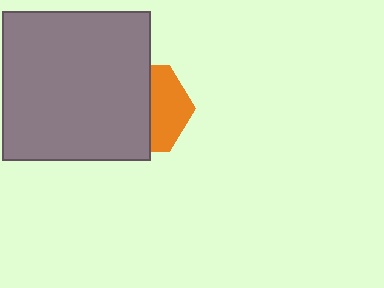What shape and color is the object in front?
The object in front is a gray square.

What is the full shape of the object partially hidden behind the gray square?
The partially hidden object is an orange hexagon.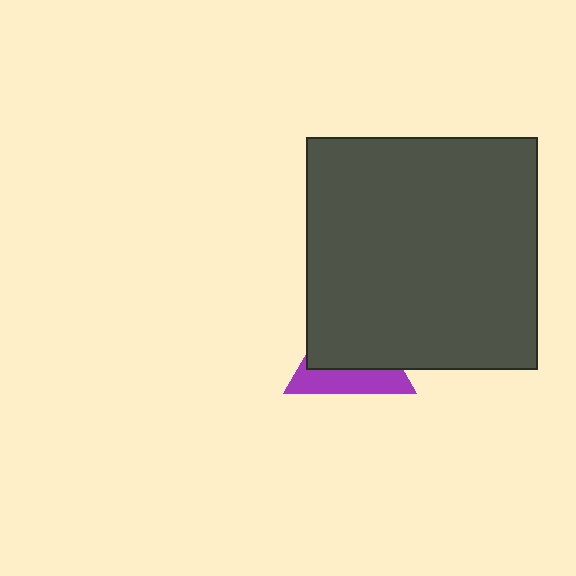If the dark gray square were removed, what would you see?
You would see the complete purple triangle.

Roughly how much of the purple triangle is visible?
A small part of it is visible (roughly 38%).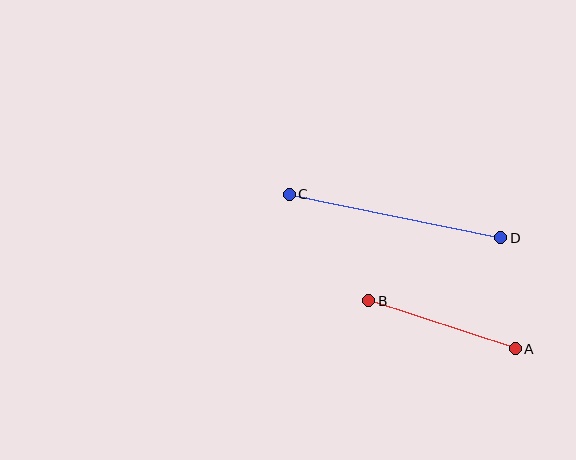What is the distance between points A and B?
The distance is approximately 154 pixels.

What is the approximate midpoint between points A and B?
The midpoint is at approximately (442, 325) pixels.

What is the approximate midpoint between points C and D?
The midpoint is at approximately (395, 216) pixels.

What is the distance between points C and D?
The distance is approximately 216 pixels.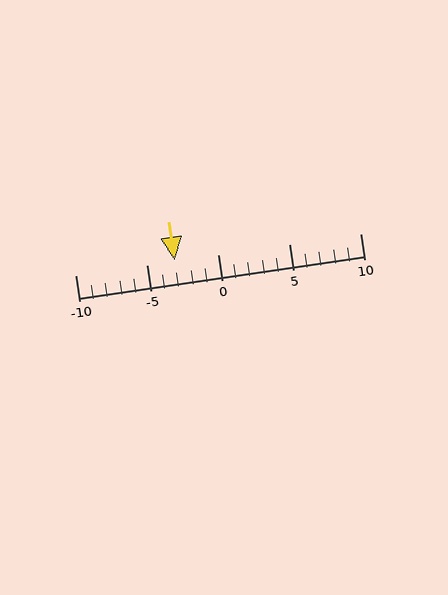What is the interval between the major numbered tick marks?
The major tick marks are spaced 5 units apart.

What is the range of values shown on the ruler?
The ruler shows values from -10 to 10.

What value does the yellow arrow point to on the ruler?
The yellow arrow points to approximately -3.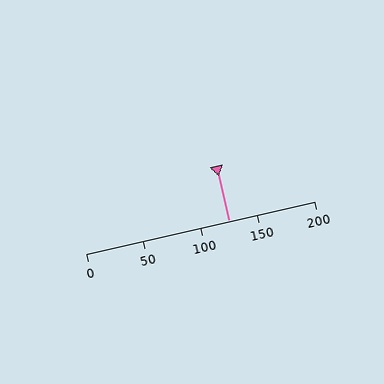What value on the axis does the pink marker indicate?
The marker indicates approximately 125.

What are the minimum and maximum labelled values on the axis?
The axis runs from 0 to 200.